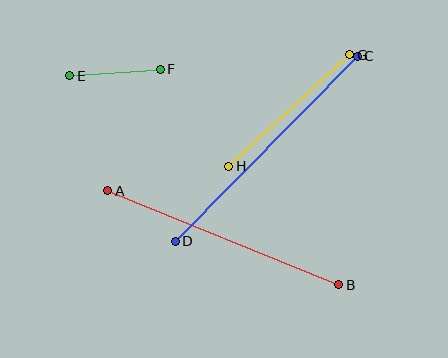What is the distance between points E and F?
The distance is approximately 90 pixels.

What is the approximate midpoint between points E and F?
The midpoint is at approximately (115, 73) pixels.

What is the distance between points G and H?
The distance is approximately 164 pixels.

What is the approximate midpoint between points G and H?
The midpoint is at approximately (289, 111) pixels.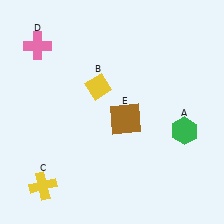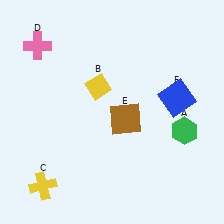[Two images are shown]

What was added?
A blue square (F) was added in Image 2.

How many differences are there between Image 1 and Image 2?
There is 1 difference between the two images.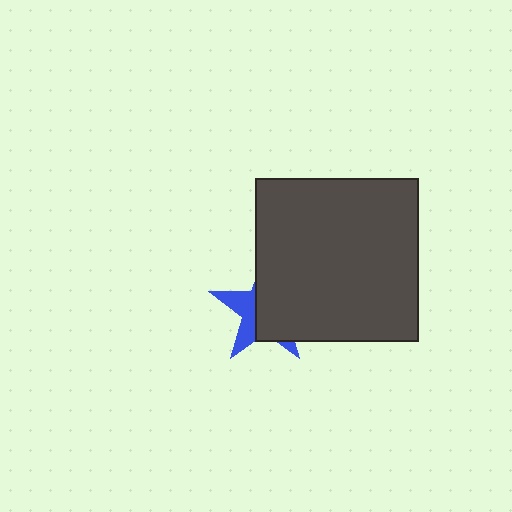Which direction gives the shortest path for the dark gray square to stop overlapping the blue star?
Moving right gives the shortest separation.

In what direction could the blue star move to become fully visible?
The blue star could move left. That would shift it out from behind the dark gray square entirely.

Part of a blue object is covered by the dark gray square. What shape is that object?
It is a star.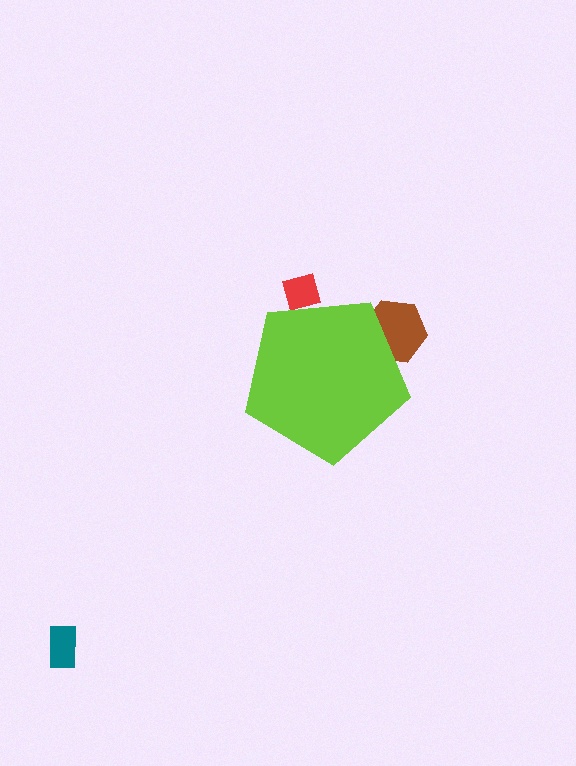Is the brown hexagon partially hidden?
Yes, the brown hexagon is partially hidden behind the lime pentagon.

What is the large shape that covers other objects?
A lime pentagon.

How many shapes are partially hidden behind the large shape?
2 shapes are partially hidden.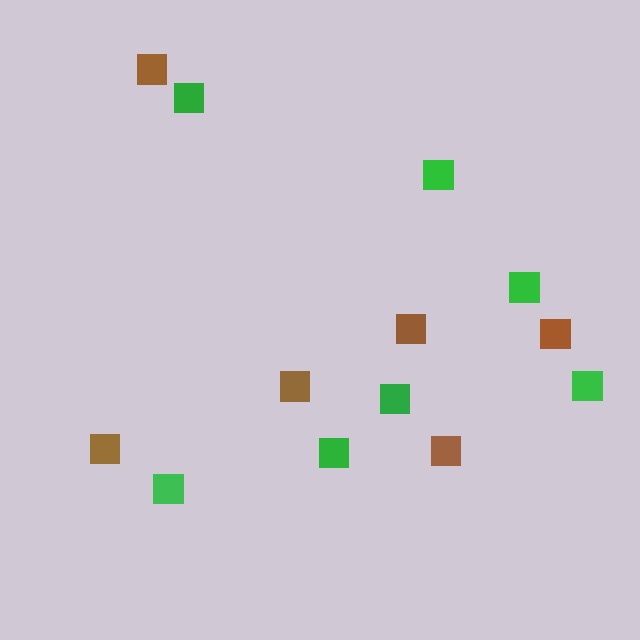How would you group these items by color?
There are 2 groups: one group of brown squares (6) and one group of green squares (7).